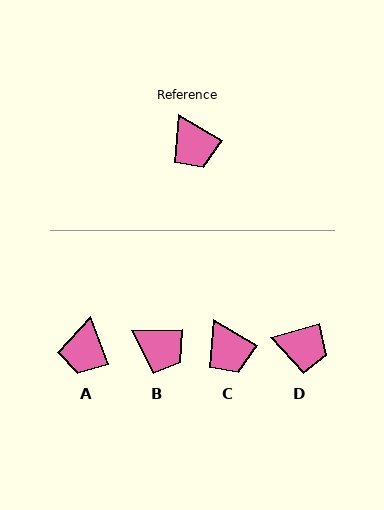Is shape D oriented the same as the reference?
No, it is off by about 48 degrees.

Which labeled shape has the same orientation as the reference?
C.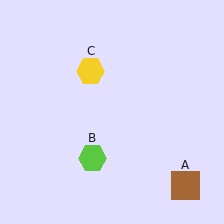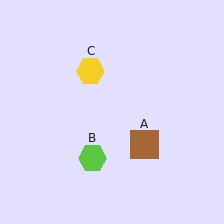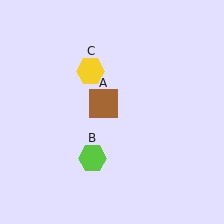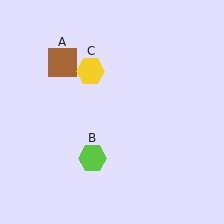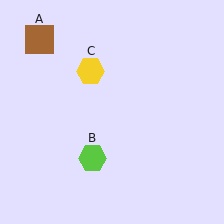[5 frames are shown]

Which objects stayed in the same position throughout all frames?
Lime hexagon (object B) and yellow hexagon (object C) remained stationary.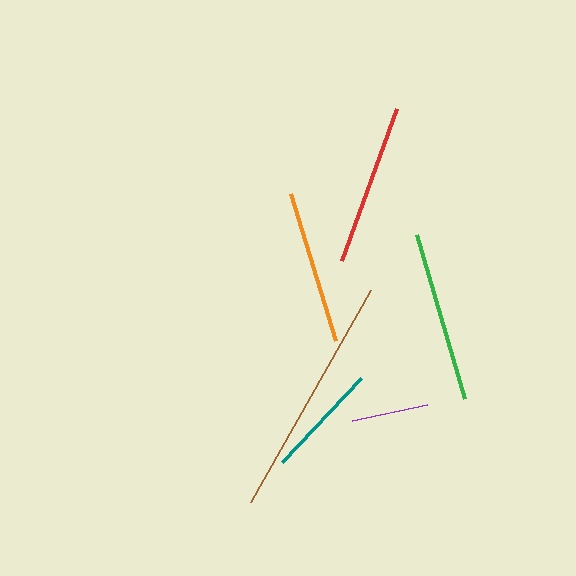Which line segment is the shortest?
The purple line is the shortest at approximately 77 pixels.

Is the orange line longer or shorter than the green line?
The green line is longer than the orange line.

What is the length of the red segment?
The red segment is approximately 162 pixels long.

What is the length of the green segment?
The green segment is approximately 171 pixels long.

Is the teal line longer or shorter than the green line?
The green line is longer than the teal line.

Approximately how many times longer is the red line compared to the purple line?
The red line is approximately 2.1 times the length of the purple line.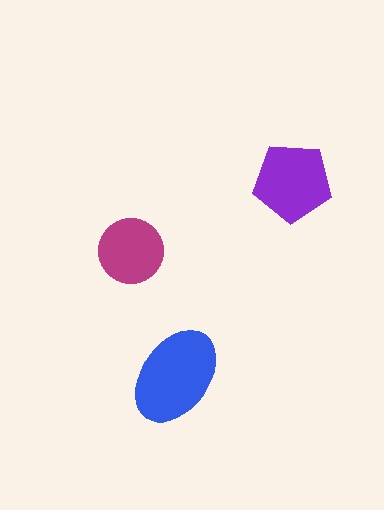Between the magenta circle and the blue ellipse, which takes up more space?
The blue ellipse.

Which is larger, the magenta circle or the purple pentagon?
The purple pentagon.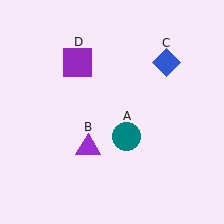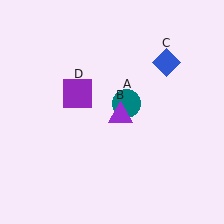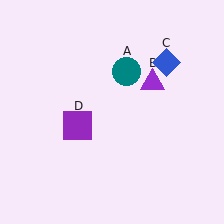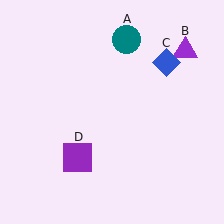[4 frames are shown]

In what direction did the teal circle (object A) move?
The teal circle (object A) moved up.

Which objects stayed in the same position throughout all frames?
Blue diamond (object C) remained stationary.